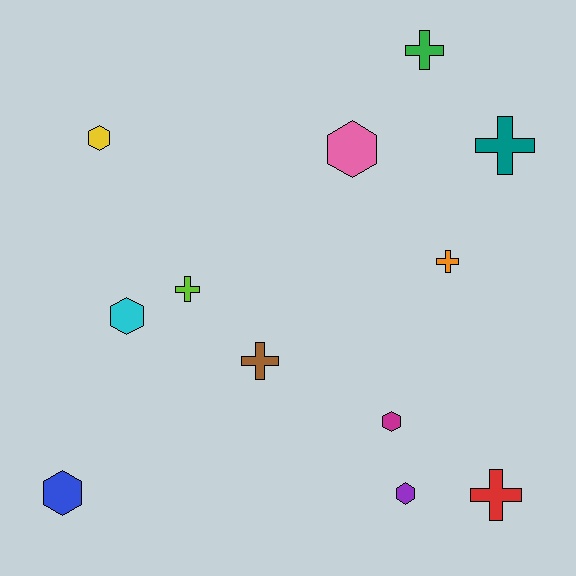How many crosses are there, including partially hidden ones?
There are 6 crosses.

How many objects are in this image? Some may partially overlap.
There are 12 objects.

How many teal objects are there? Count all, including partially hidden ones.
There is 1 teal object.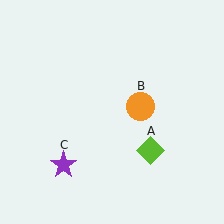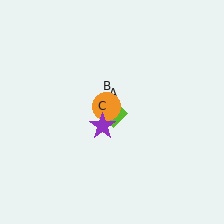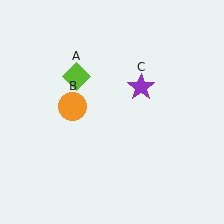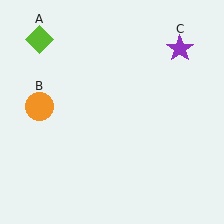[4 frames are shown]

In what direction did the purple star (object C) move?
The purple star (object C) moved up and to the right.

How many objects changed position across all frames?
3 objects changed position: lime diamond (object A), orange circle (object B), purple star (object C).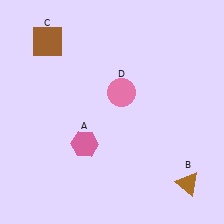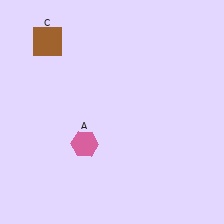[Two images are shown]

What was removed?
The brown triangle (B), the pink circle (D) were removed in Image 2.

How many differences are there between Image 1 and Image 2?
There are 2 differences between the two images.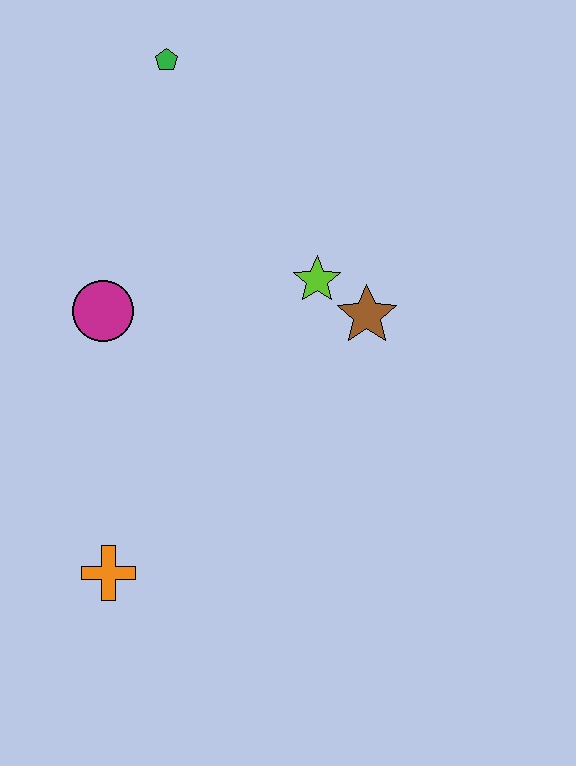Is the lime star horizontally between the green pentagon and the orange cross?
No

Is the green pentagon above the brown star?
Yes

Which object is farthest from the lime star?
The orange cross is farthest from the lime star.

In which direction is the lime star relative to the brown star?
The lime star is to the left of the brown star.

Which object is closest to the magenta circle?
The lime star is closest to the magenta circle.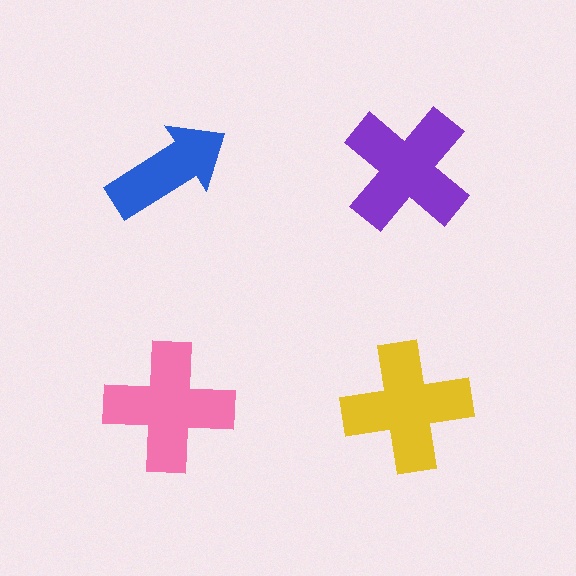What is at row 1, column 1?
A blue arrow.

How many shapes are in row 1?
2 shapes.